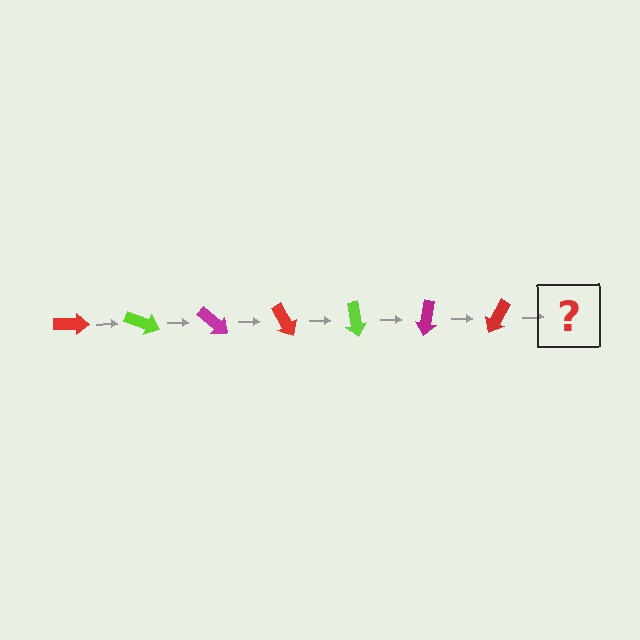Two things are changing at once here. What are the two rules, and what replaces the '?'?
The two rules are that it rotates 20 degrees each step and the color cycles through red, lime, and magenta. The '?' should be a lime arrow, rotated 140 degrees from the start.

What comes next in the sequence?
The next element should be a lime arrow, rotated 140 degrees from the start.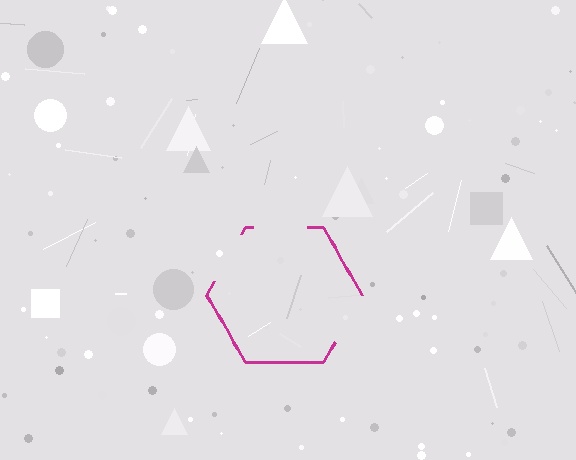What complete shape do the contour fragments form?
The contour fragments form a hexagon.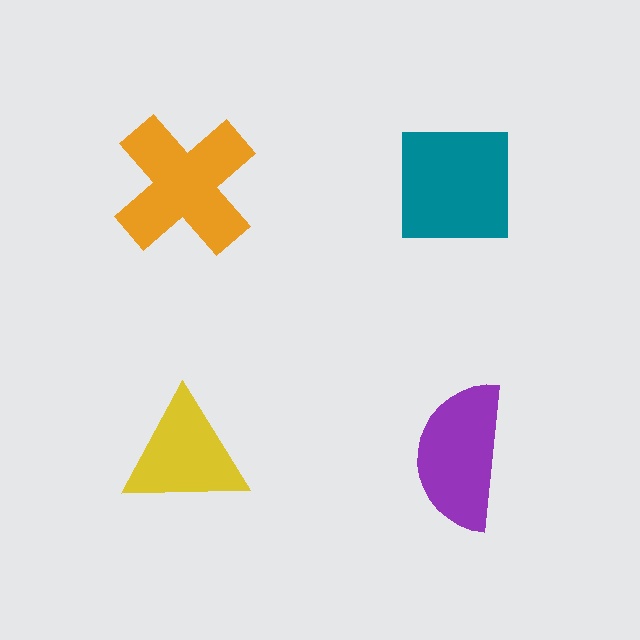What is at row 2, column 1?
A yellow triangle.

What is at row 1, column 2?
A teal square.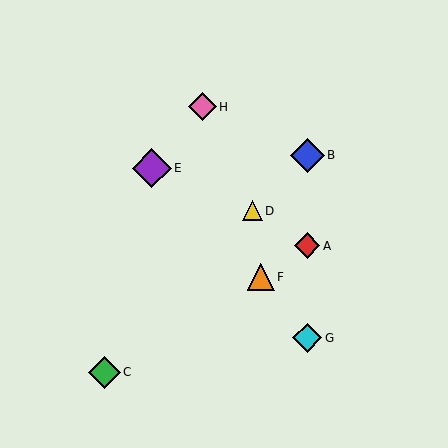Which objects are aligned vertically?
Objects A, B, G are aligned vertically.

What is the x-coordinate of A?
Object A is at x≈307.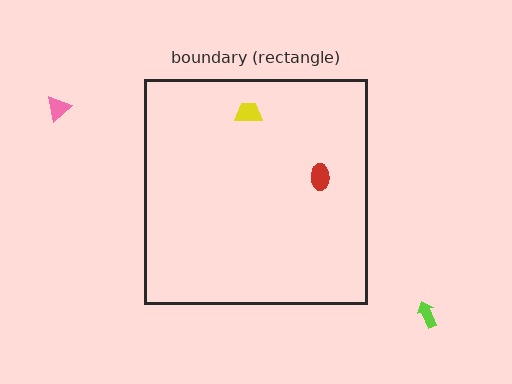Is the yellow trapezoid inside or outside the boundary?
Inside.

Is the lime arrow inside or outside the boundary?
Outside.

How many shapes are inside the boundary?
2 inside, 2 outside.